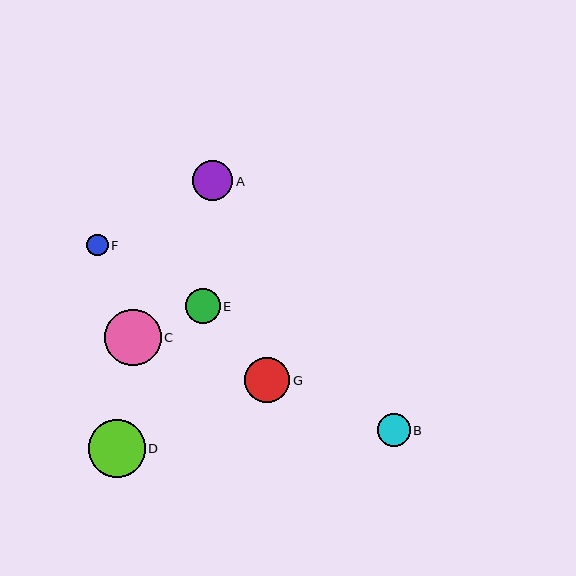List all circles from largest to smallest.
From largest to smallest: D, C, G, A, E, B, F.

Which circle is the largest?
Circle D is the largest with a size of approximately 57 pixels.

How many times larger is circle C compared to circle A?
Circle C is approximately 1.4 times the size of circle A.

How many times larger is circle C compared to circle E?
Circle C is approximately 1.6 times the size of circle E.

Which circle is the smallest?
Circle F is the smallest with a size of approximately 22 pixels.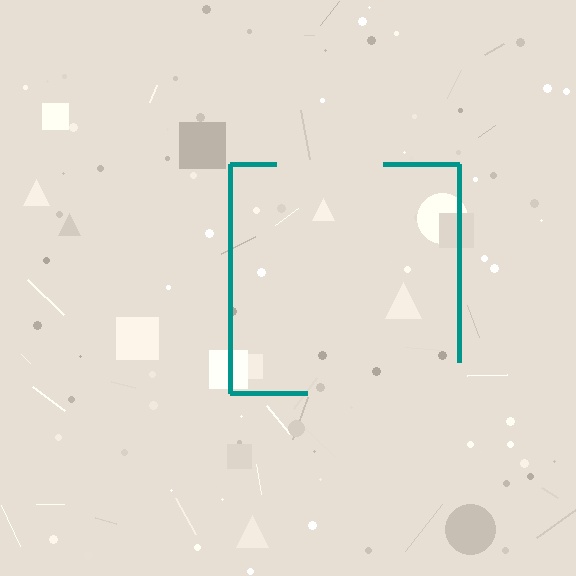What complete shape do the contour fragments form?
The contour fragments form a square.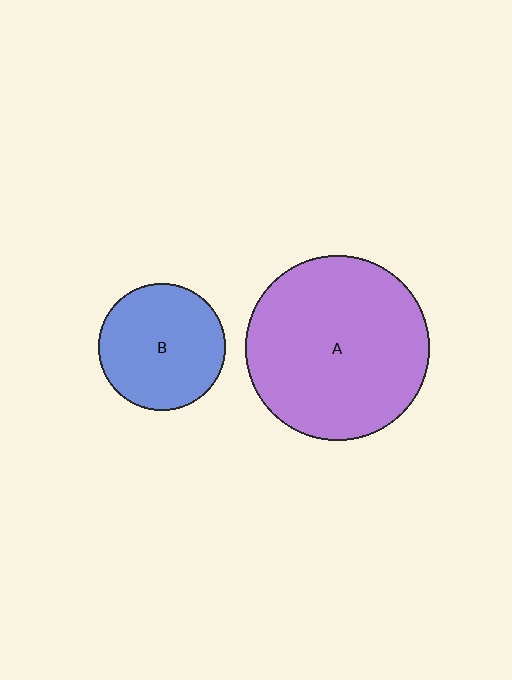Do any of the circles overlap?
No, none of the circles overlap.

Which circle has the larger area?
Circle A (purple).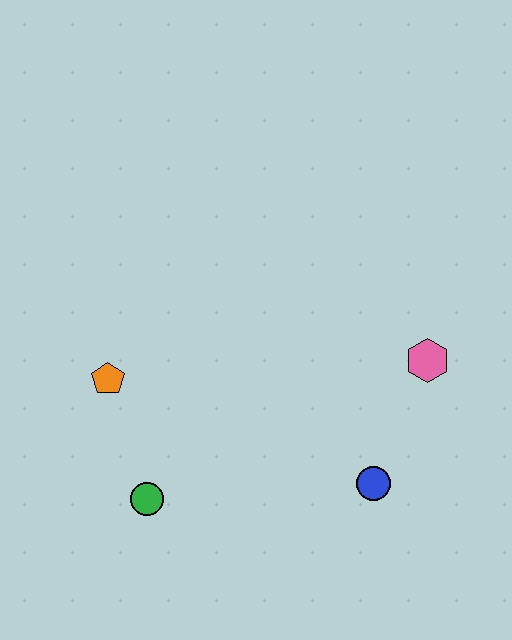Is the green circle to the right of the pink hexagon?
No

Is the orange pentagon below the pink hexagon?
Yes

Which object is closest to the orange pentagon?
The green circle is closest to the orange pentagon.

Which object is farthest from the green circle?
The pink hexagon is farthest from the green circle.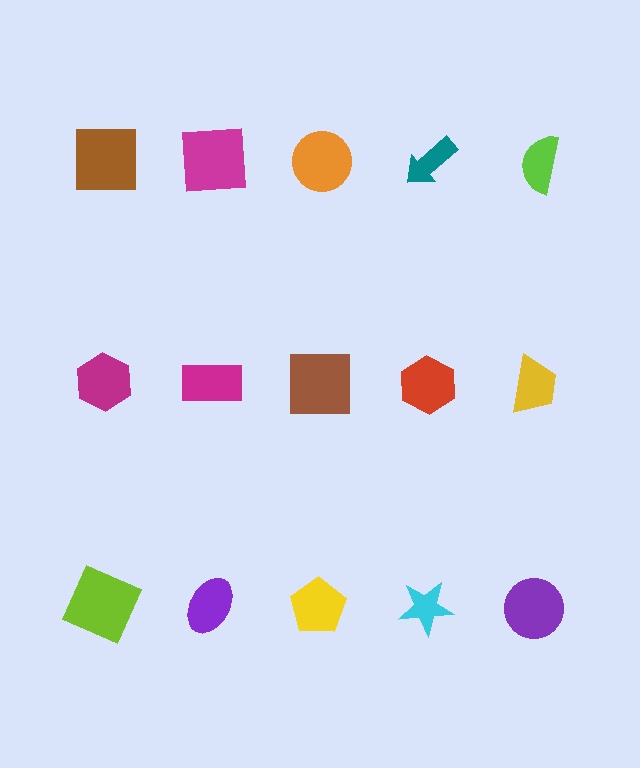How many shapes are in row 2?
5 shapes.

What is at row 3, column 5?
A purple circle.